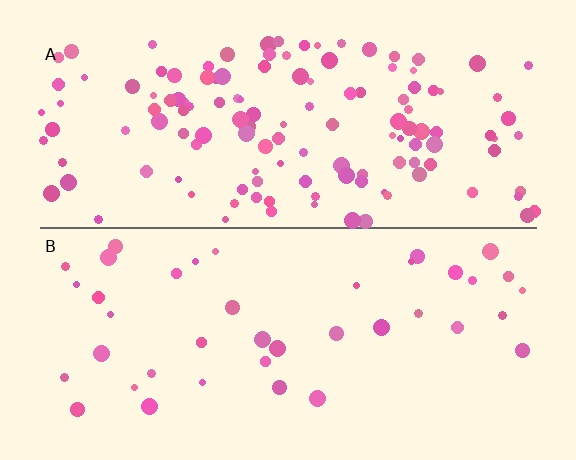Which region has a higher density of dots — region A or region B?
A (the top).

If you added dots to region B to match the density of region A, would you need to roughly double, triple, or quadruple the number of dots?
Approximately triple.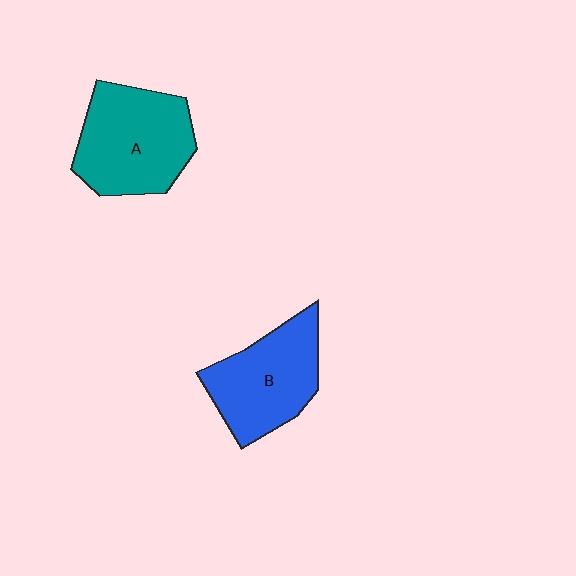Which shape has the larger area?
Shape A (teal).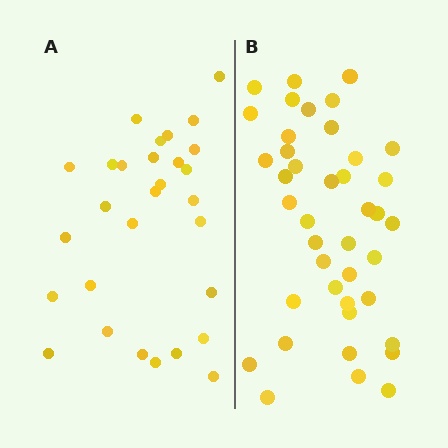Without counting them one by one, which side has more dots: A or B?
Region B (the right region) has more dots.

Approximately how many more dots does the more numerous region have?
Region B has roughly 12 or so more dots than region A.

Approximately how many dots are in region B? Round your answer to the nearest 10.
About 40 dots. (The exact count is 41, which rounds to 40.)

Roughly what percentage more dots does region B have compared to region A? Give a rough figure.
About 40% more.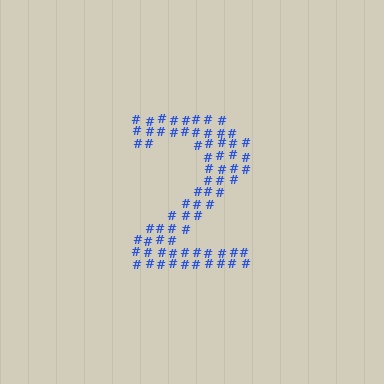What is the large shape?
The large shape is the digit 2.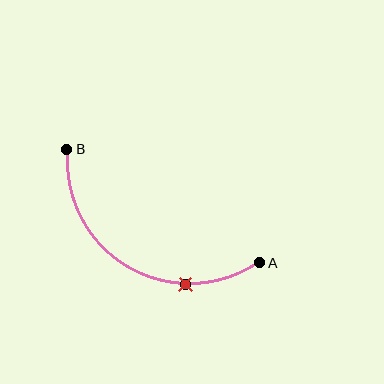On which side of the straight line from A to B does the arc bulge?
The arc bulges below the straight line connecting A and B.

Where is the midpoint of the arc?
The arc midpoint is the point on the curve farthest from the straight line joining A and B. It sits below that line.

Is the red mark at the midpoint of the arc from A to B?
No. The red mark lies on the arc but is closer to endpoint A. The arc midpoint would be at the point on the curve equidistant along the arc from both A and B.